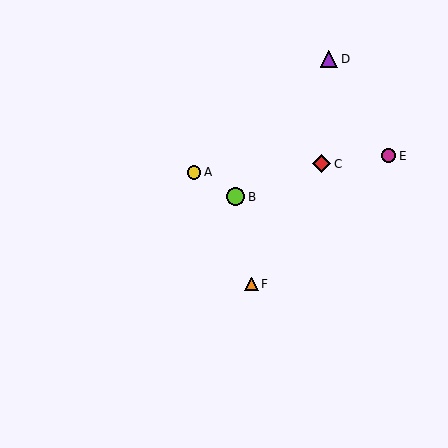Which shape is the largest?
The lime circle (labeled B) is the largest.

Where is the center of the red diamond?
The center of the red diamond is at (322, 164).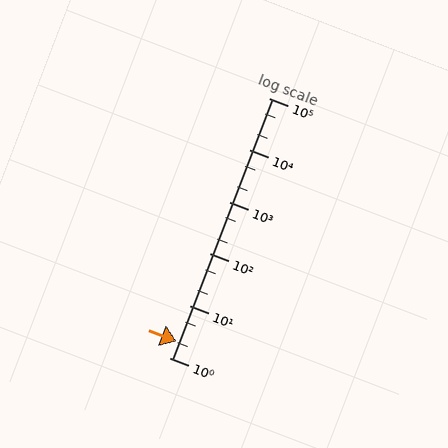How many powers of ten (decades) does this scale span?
The scale spans 5 decades, from 1 to 100000.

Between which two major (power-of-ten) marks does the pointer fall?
The pointer is between 1 and 10.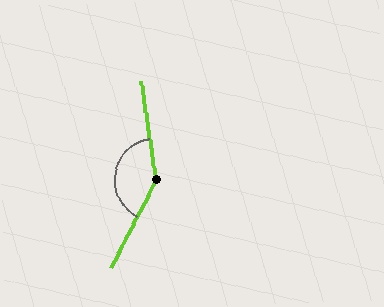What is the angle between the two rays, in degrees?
Approximately 145 degrees.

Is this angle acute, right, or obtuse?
It is obtuse.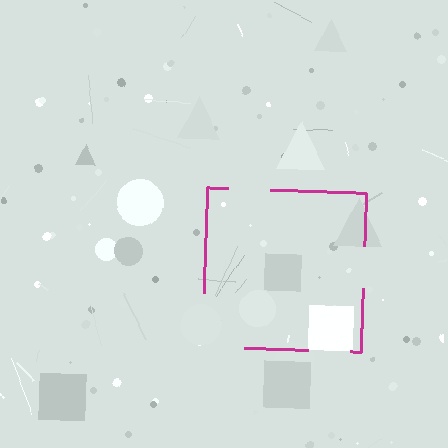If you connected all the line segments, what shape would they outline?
They would outline a square.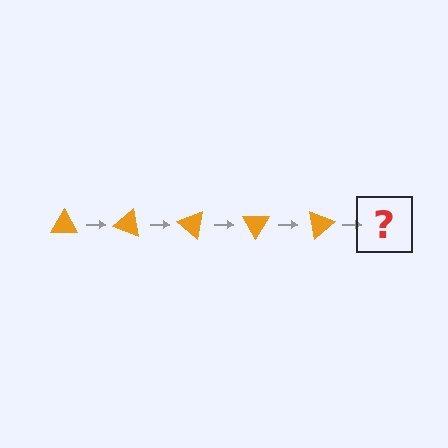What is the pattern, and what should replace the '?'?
The pattern is that the triangle rotates 20 degrees each step. The '?' should be an orange triangle rotated 100 degrees.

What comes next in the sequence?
The next element should be an orange triangle rotated 100 degrees.